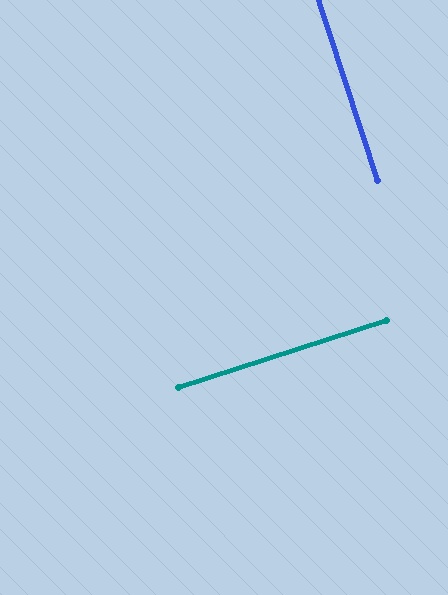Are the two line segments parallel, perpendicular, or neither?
Perpendicular — they meet at approximately 90°.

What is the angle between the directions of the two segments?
Approximately 90 degrees.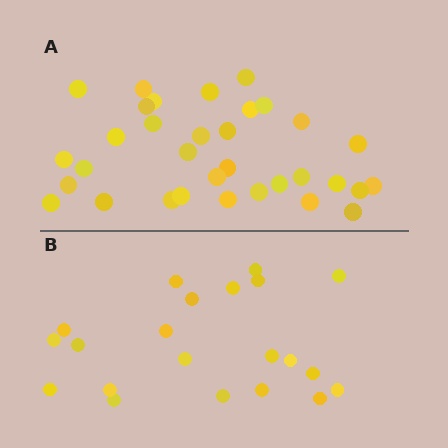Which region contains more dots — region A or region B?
Region A (the top region) has more dots.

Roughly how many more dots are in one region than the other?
Region A has roughly 12 or so more dots than region B.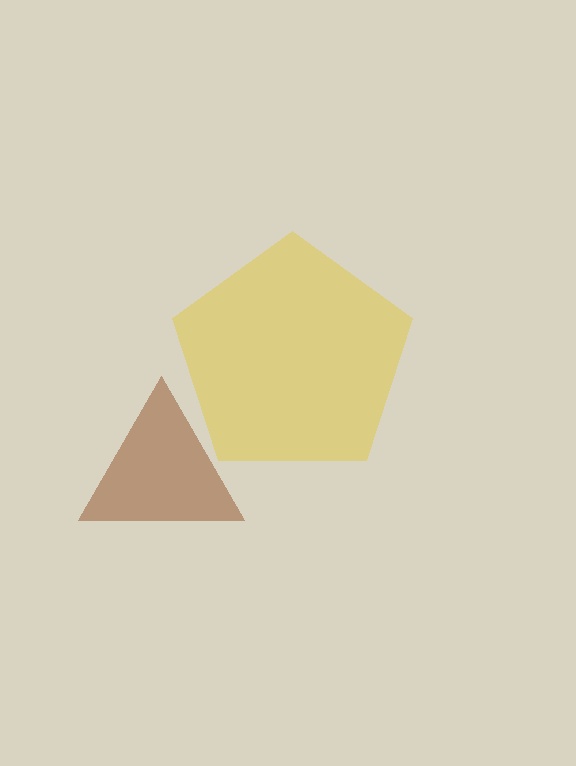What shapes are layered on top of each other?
The layered shapes are: a brown triangle, a yellow pentagon.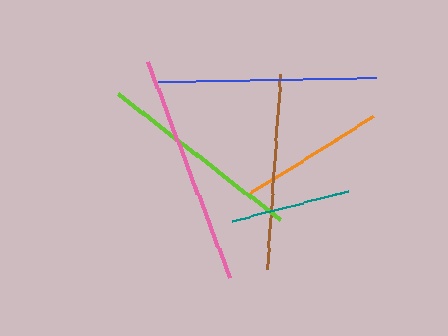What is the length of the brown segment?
The brown segment is approximately 196 pixels long.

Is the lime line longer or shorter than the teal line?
The lime line is longer than the teal line.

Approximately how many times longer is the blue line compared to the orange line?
The blue line is approximately 1.5 times the length of the orange line.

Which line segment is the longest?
The pink line is the longest at approximately 231 pixels.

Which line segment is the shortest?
The teal line is the shortest at approximately 120 pixels.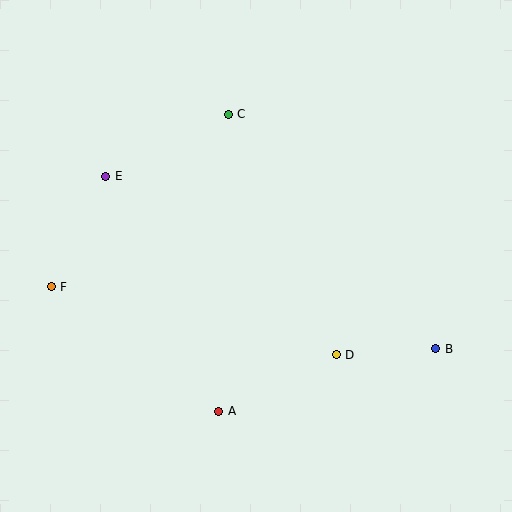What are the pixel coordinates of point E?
Point E is at (106, 176).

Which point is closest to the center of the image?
Point D at (336, 355) is closest to the center.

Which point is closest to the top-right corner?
Point C is closest to the top-right corner.